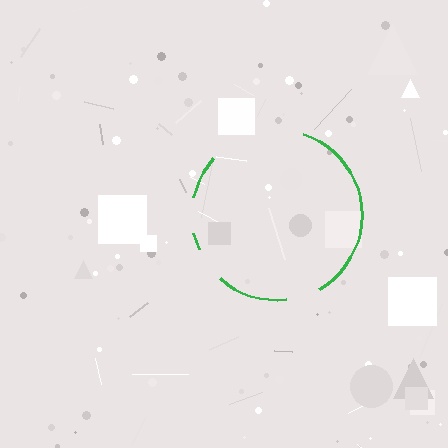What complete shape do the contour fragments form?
The contour fragments form a circle.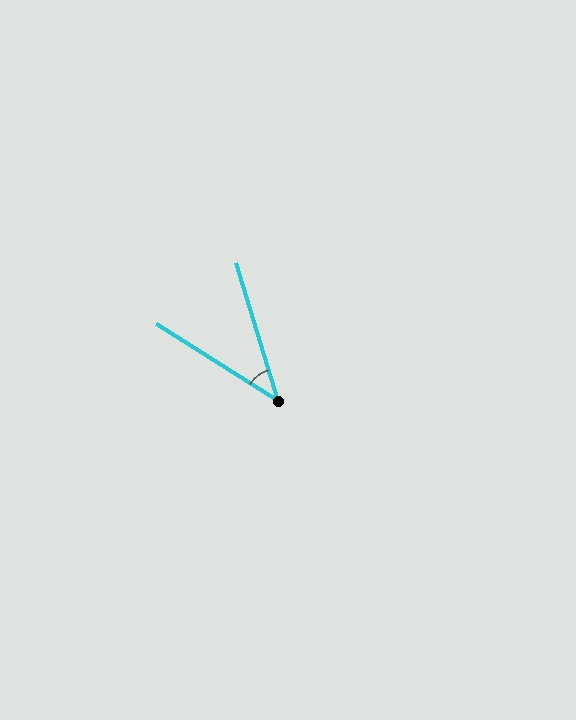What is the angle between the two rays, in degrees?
Approximately 41 degrees.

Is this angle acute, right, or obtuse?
It is acute.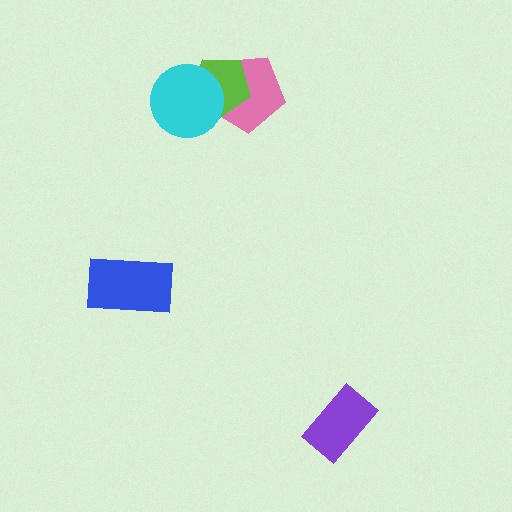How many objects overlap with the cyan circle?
2 objects overlap with the cyan circle.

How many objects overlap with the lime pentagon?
2 objects overlap with the lime pentagon.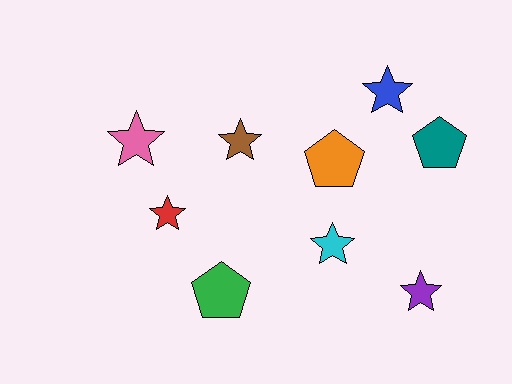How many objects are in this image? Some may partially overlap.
There are 9 objects.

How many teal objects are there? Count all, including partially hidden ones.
There is 1 teal object.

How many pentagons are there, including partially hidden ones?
There are 3 pentagons.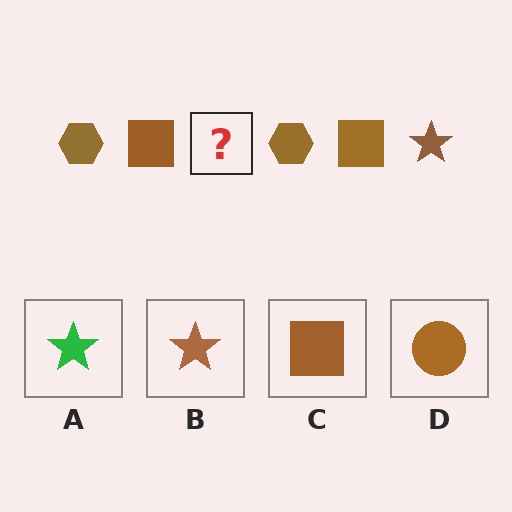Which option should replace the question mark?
Option B.